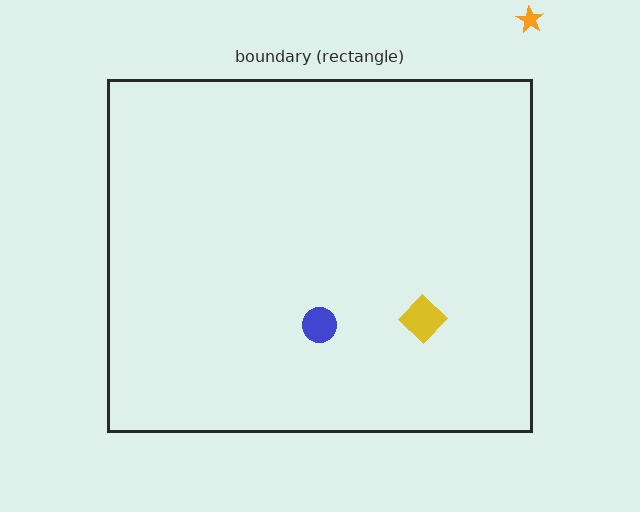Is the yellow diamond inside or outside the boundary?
Inside.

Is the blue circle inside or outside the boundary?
Inside.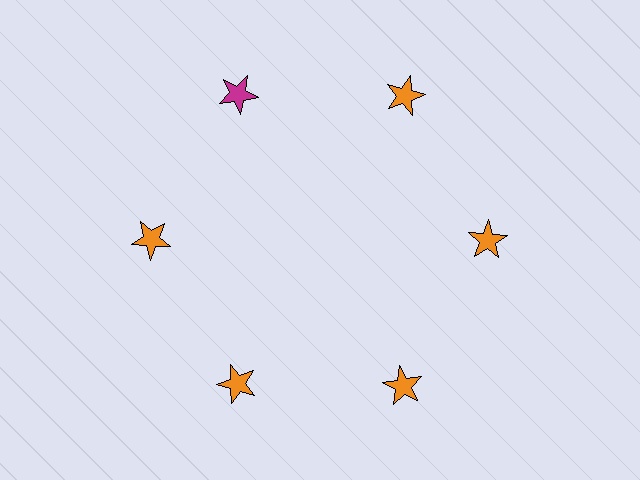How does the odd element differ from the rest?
It has a different color: magenta instead of orange.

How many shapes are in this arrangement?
There are 6 shapes arranged in a ring pattern.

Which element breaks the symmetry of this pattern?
The magenta star at roughly the 11 o'clock position breaks the symmetry. All other shapes are orange stars.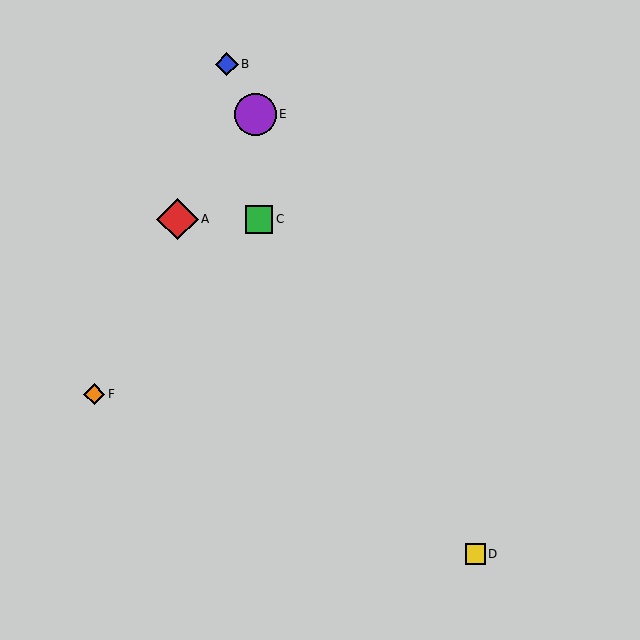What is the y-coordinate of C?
Object C is at y≈219.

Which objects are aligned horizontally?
Objects A, C are aligned horizontally.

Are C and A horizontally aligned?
Yes, both are at y≈219.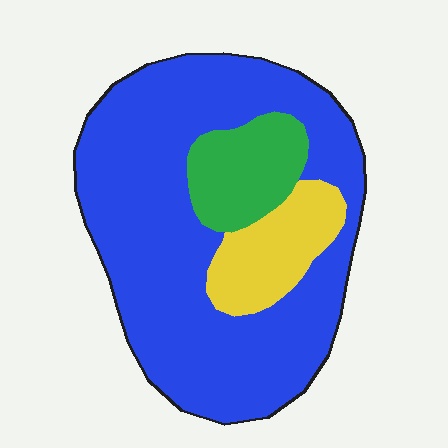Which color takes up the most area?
Blue, at roughly 75%.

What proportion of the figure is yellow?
Yellow covers about 15% of the figure.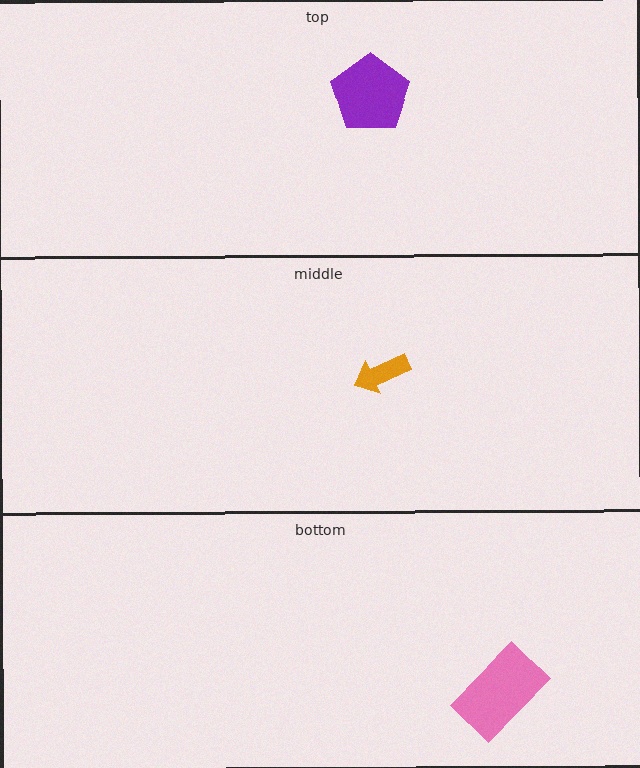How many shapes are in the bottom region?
1.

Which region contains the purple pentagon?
The top region.